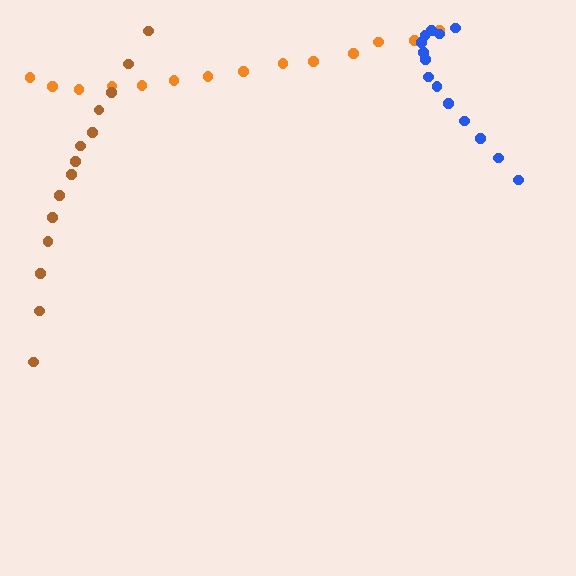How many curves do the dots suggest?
There are 3 distinct paths.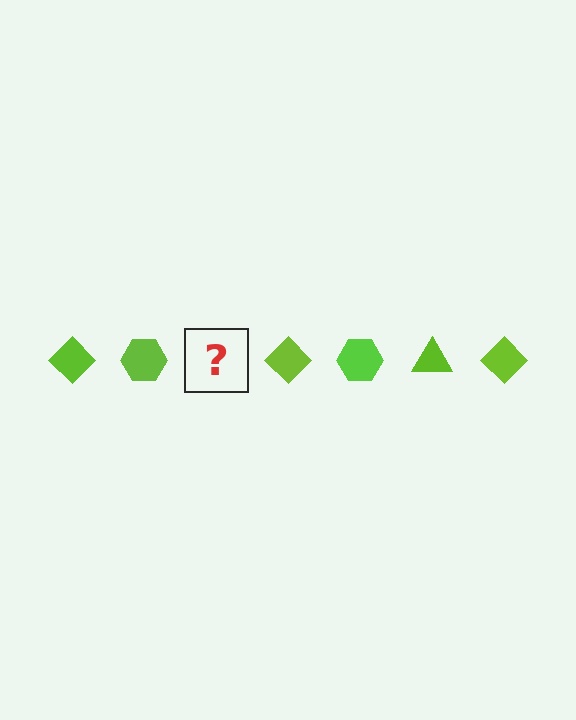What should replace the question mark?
The question mark should be replaced with a lime triangle.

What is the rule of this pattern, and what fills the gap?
The rule is that the pattern cycles through diamond, hexagon, triangle shapes in lime. The gap should be filled with a lime triangle.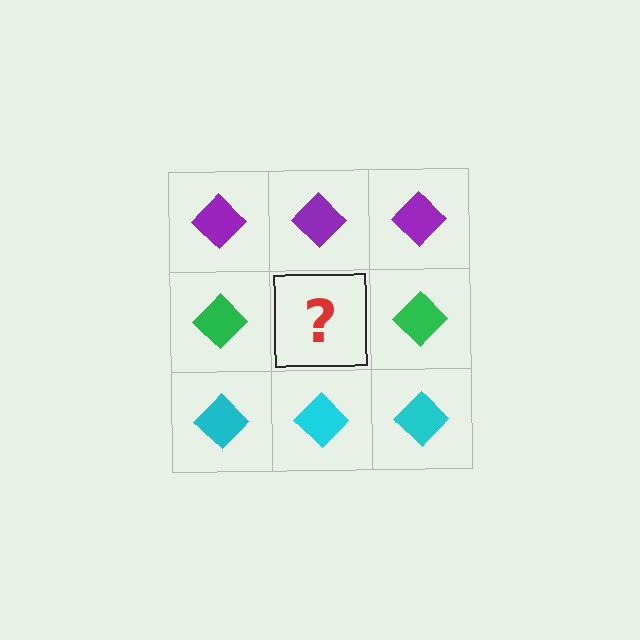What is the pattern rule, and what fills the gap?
The rule is that each row has a consistent color. The gap should be filled with a green diamond.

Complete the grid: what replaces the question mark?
The question mark should be replaced with a green diamond.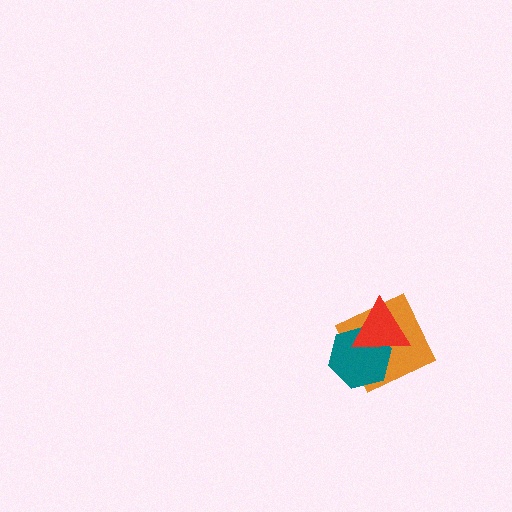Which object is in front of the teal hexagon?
The red triangle is in front of the teal hexagon.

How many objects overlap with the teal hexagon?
2 objects overlap with the teal hexagon.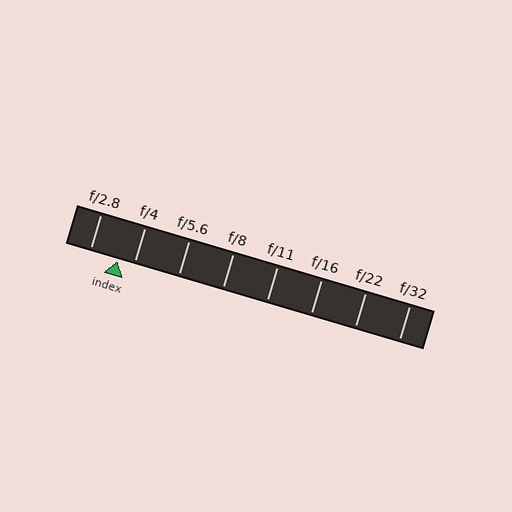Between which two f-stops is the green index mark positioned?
The index mark is between f/2.8 and f/4.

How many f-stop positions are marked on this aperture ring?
There are 8 f-stop positions marked.